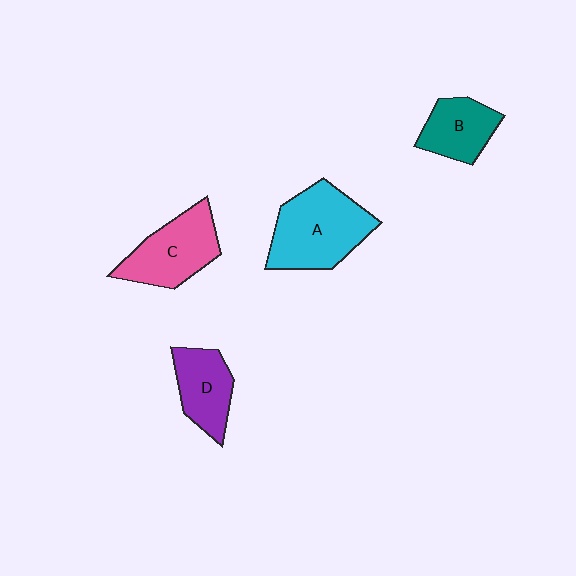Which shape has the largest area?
Shape A (cyan).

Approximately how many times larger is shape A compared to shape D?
Approximately 1.6 times.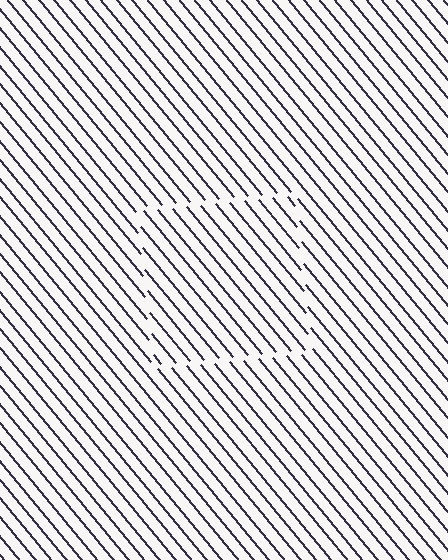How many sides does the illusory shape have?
4 sides — the line-ends trace a square.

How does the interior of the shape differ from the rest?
The interior of the shape contains the same grating, shifted by half a period — the contour is defined by the phase discontinuity where line-ends from the inner and outer gratings abut.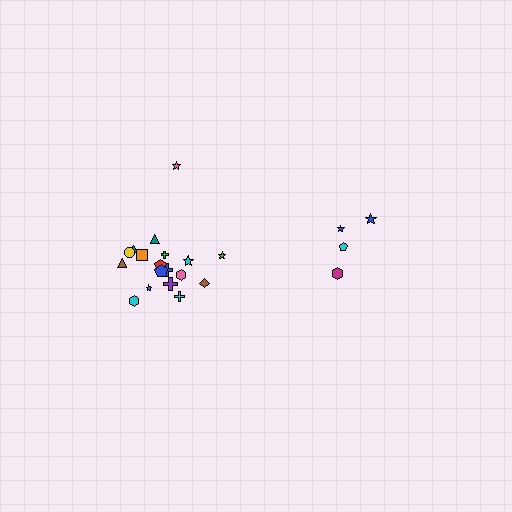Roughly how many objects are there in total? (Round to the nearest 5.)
Roughly 20 objects in total.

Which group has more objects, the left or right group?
The left group.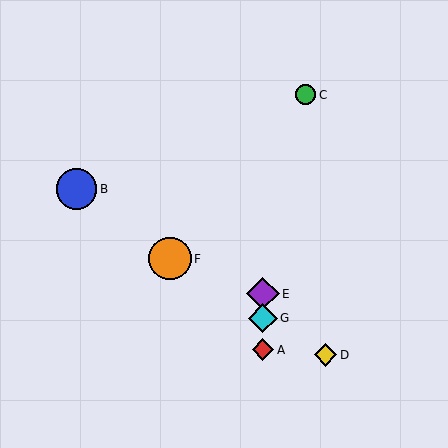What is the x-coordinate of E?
Object E is at x≈263.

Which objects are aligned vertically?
Objects A, E, G are aligned vertically.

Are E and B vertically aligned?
No, E is at x≈263 and B is at x≈76.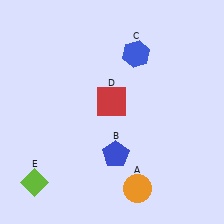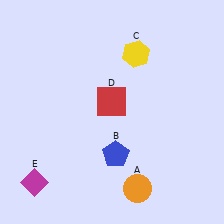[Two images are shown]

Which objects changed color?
C changed from blue to yellow. E changed from lime to magenta.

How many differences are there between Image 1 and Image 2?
There are 2 differences between the two images.